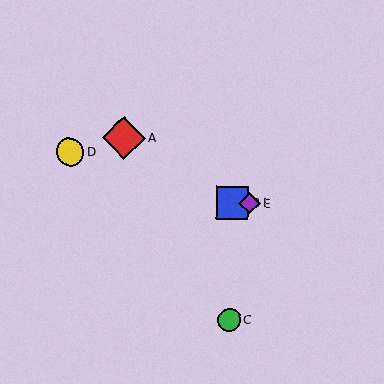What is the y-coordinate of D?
Object D is at y≈152.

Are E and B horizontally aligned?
Yes, both are at y≈203.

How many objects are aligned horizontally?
2 objects (B, E) are aligned horizontally.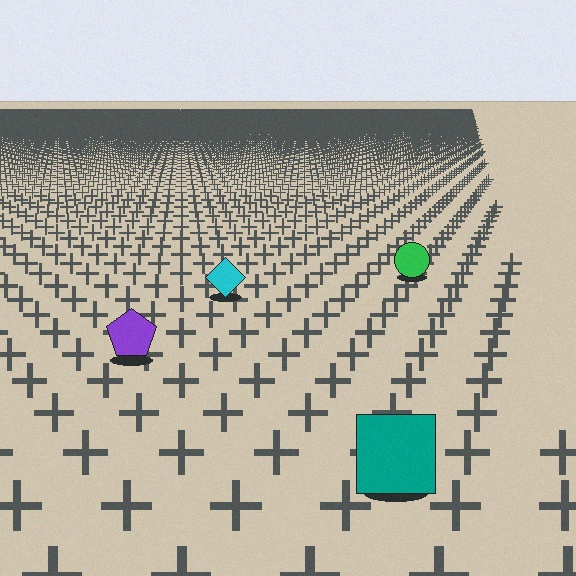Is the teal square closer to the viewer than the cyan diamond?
Yes. The teal square is closer — you can tell from the texture gradient: the ground texture is coarser near it.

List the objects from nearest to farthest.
From nearest to farthest: the teal square, the purple pentagon, the cyan diamond, the green circle.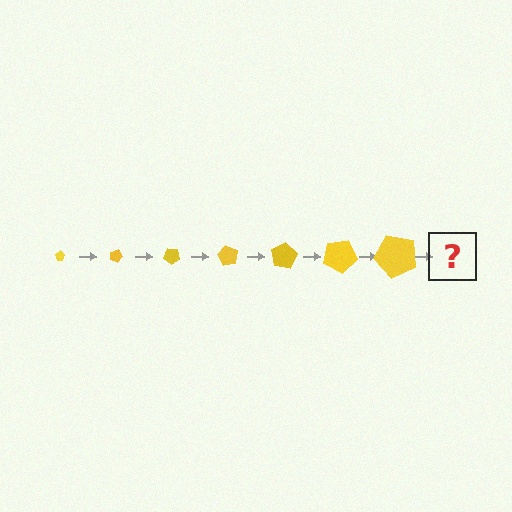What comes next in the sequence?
The next element should be a pentagon, larger than the previous one and rotated 140 degrees from the start.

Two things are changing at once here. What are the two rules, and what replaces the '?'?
The two rules are that the pentagon grows larger each step and it rotates 20 degrees each step. The '?' should be a pentagon, larger than the previous one and rotated 140 degrees from the start.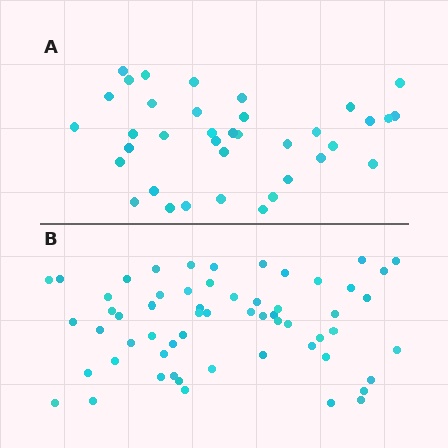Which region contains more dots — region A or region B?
Region B (the bottom region) has more dots.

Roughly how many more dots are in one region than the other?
Region B has approximately 20 more dots than region A.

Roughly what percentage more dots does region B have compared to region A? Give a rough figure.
About 60% more.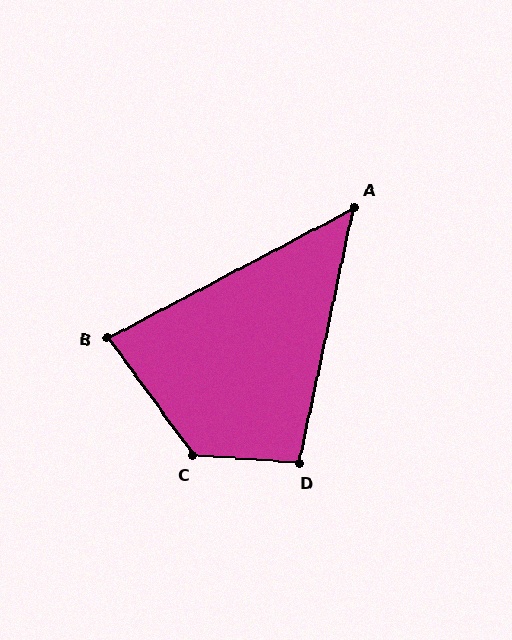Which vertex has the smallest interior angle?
A, at approximately 50 degrees.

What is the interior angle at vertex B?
Approximately 82 degrees (acute).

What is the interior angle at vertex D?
Approximately 98 degrees (obtuse).